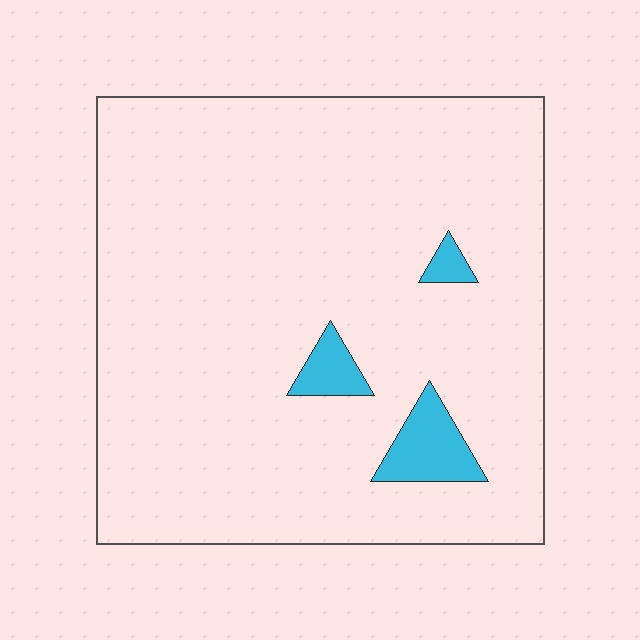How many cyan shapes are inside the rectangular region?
3.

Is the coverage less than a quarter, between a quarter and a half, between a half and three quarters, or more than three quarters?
Less than a quarter.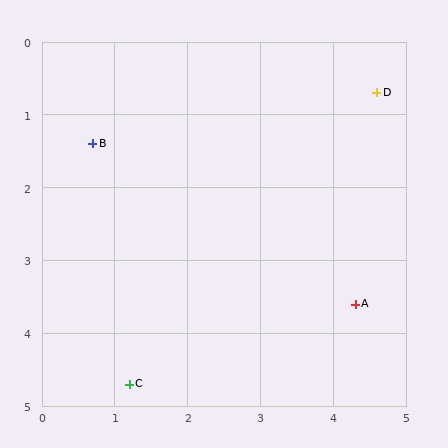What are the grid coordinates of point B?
Point B is at approximately (0.7, 1.4).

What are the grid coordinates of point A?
Point A is at approximately (4.3, 3.6).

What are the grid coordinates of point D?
Point D is at approximately (4.6, 0.7).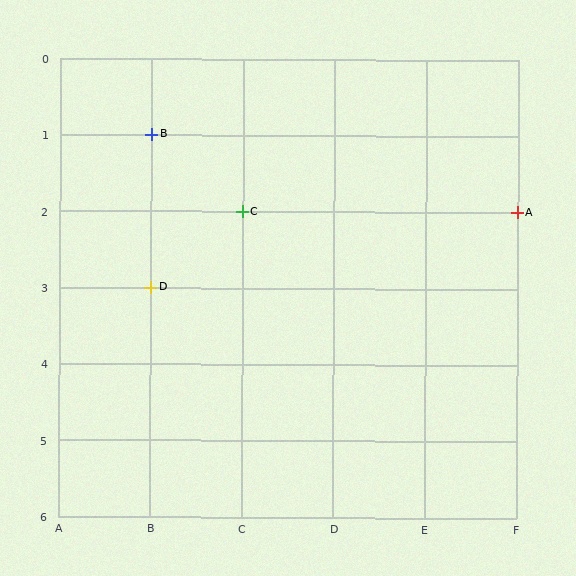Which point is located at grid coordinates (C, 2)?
Point C is at (C, 2).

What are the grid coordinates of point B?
Point B is at grid coordinates (B, 1).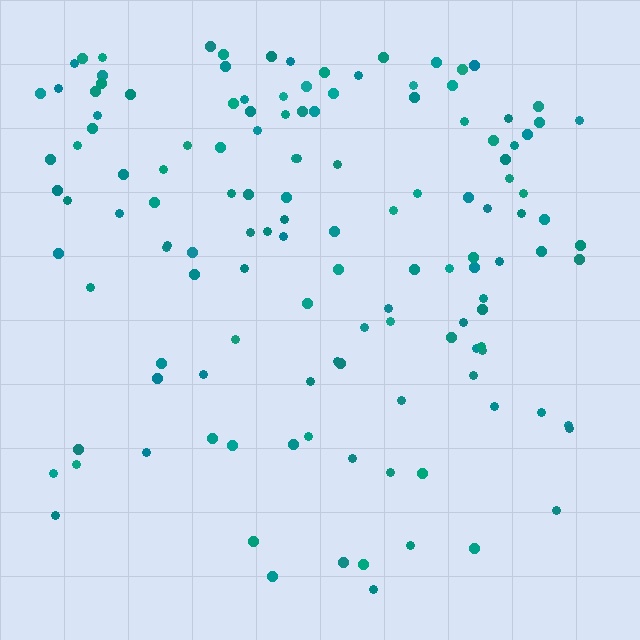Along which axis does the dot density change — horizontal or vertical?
Vertical.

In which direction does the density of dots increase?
From bottom to top, with the top side densest.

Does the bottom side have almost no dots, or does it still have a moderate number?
Still a moderate number, just noticeably fewer than the top.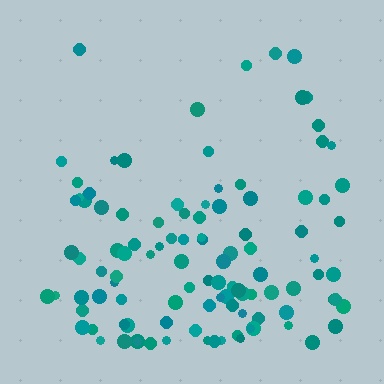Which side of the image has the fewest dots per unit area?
The top.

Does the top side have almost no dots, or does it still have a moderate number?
Still a moderate number, just noticeably fewer than the bottom.